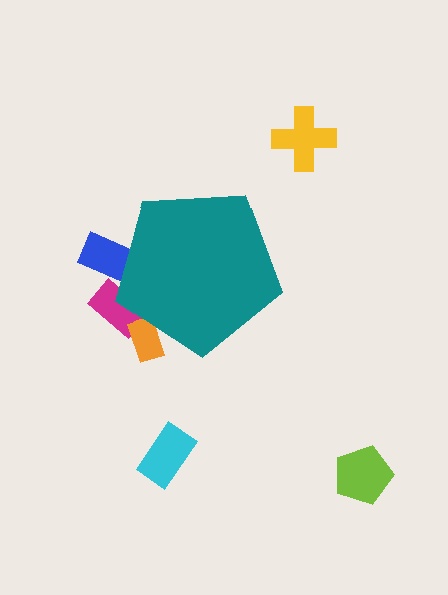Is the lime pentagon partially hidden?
No, the lime pentagon is fully visible.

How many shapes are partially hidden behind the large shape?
3 shapes are partially hidden.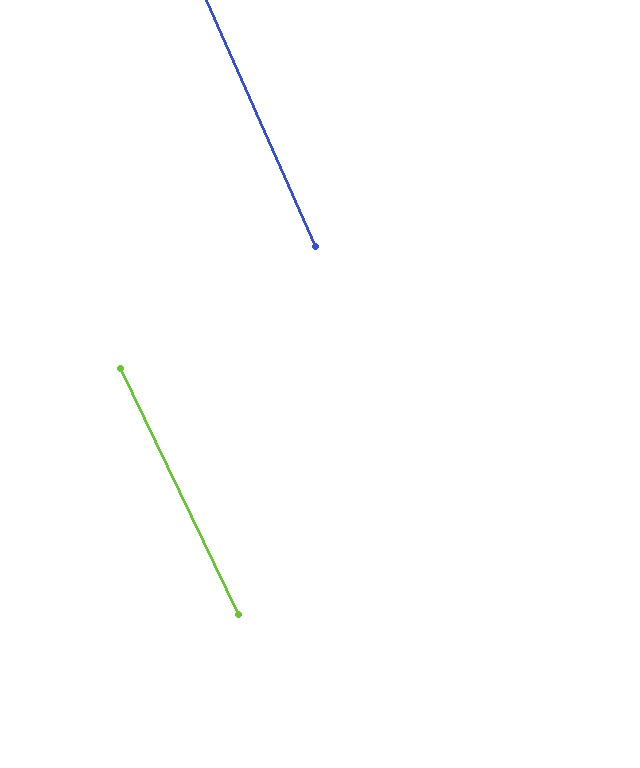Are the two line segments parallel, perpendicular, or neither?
Parallel — their directions differ by only 1.7°.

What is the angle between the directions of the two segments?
Approximately 2 degrees.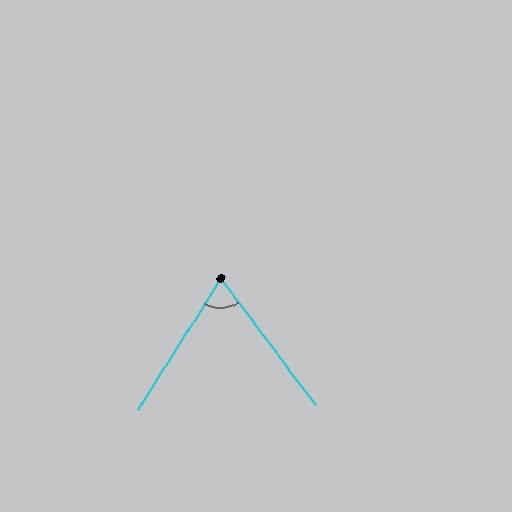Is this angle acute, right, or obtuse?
It is acute.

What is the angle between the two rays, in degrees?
Approximately 69 degrees.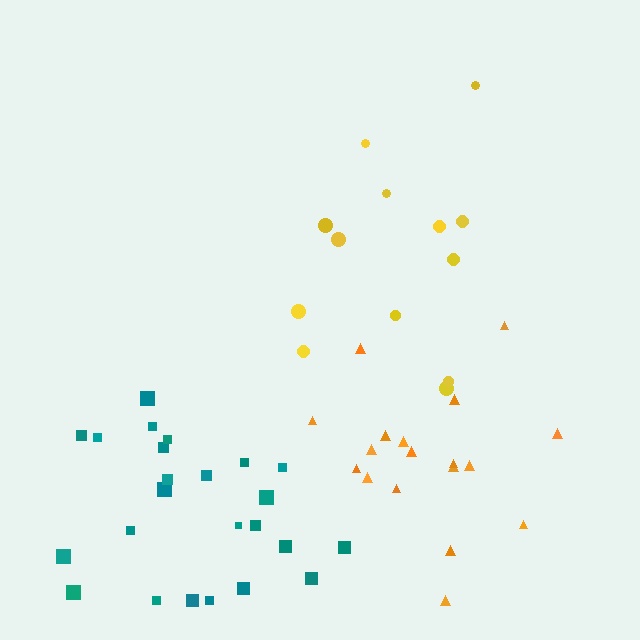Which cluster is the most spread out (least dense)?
Yellow.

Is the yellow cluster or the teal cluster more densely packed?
Teal.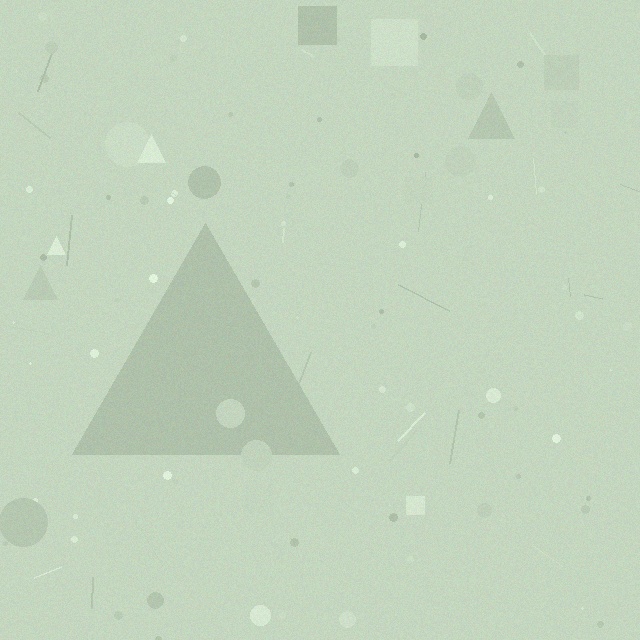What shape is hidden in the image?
A triangle is hidden in the image.